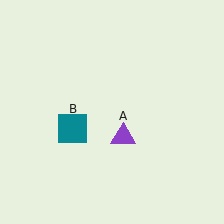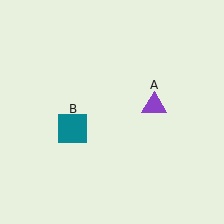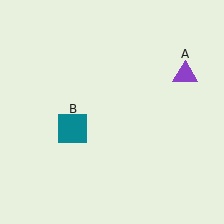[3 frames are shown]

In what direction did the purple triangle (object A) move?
The purple triangle (object A) moved up and to the right.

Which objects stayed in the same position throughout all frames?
Teal square (object B) remained stationary.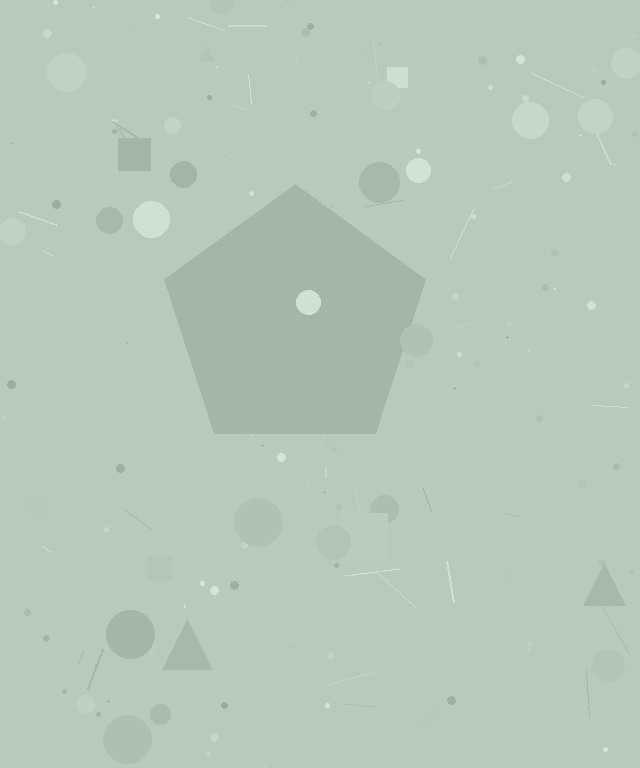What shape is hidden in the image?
A pentagon is hidden in the image.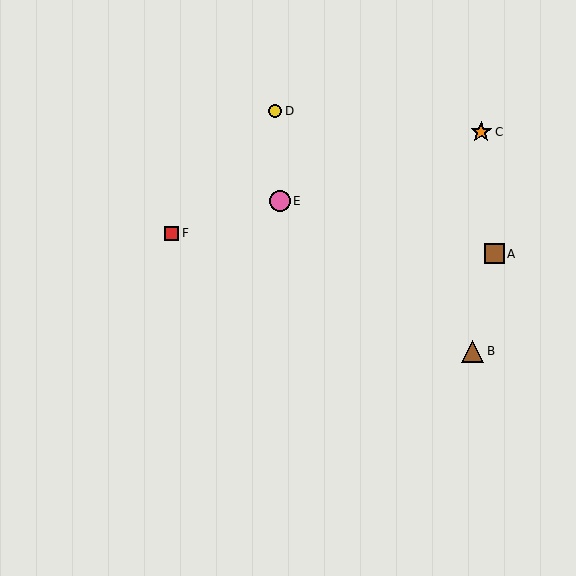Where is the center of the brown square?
The center of the brown square is at (494, 254).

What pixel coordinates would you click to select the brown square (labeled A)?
Click at (494, 254) to select the brown square A.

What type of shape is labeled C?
Shape C is an orange star.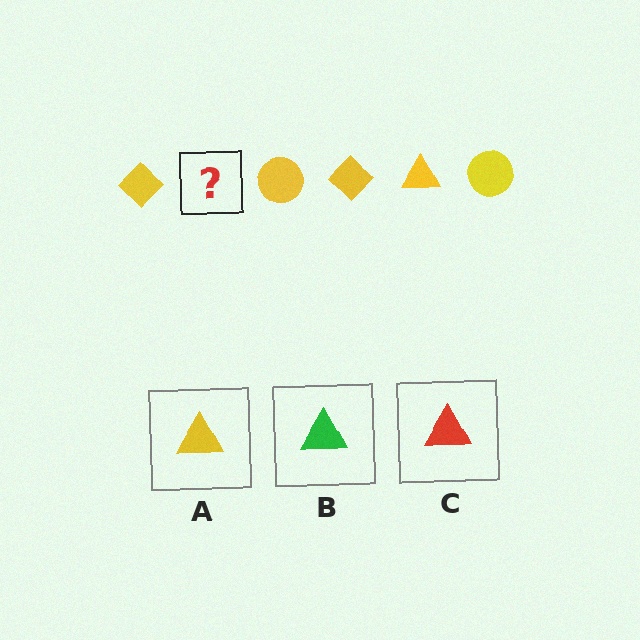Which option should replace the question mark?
Option A.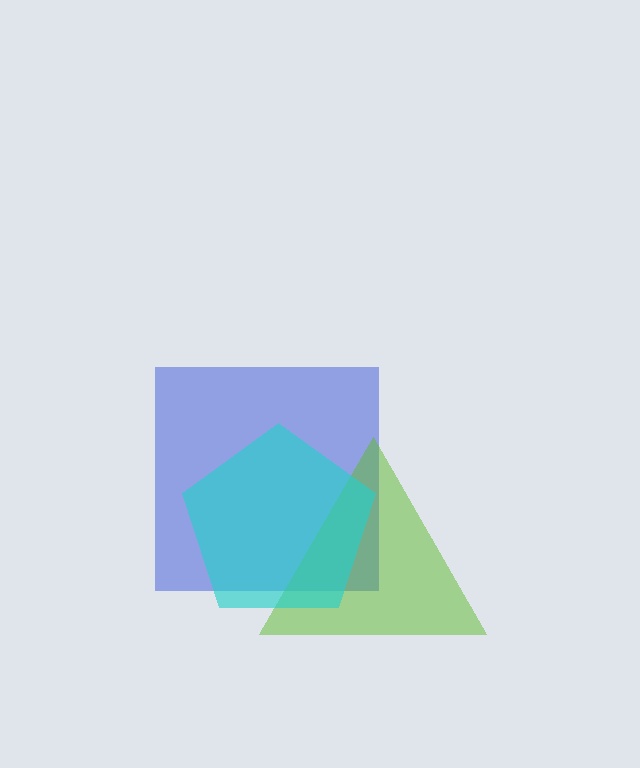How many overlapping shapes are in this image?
There are 3 overlapping shapes in the image.